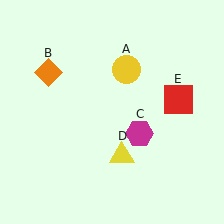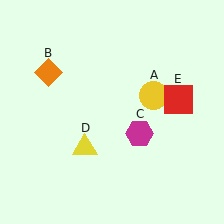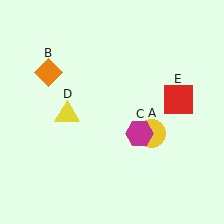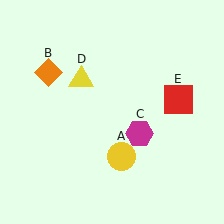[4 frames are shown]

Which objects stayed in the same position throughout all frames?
Orange diamond (object B) and magenta hexagon (object C) and red square (object E) remained stationary.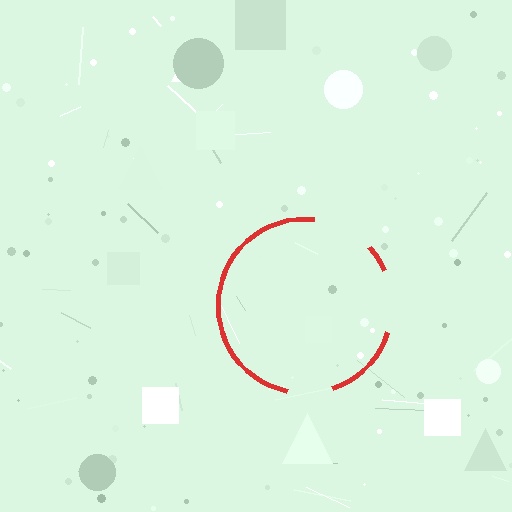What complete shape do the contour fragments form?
The contour fragments form a circle.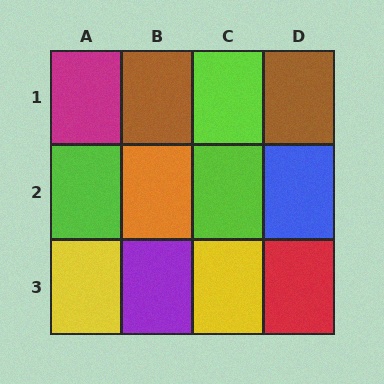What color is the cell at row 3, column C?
Yellow.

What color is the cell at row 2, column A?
Lime.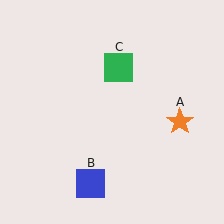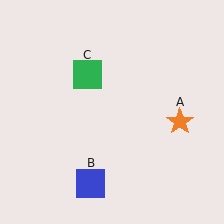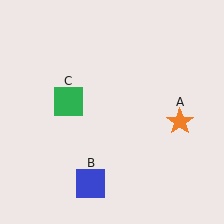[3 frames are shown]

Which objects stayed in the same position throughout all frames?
Orange star (object A) and blue square (object B) remained stationary.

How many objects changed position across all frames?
1 object changed position: green square (object C).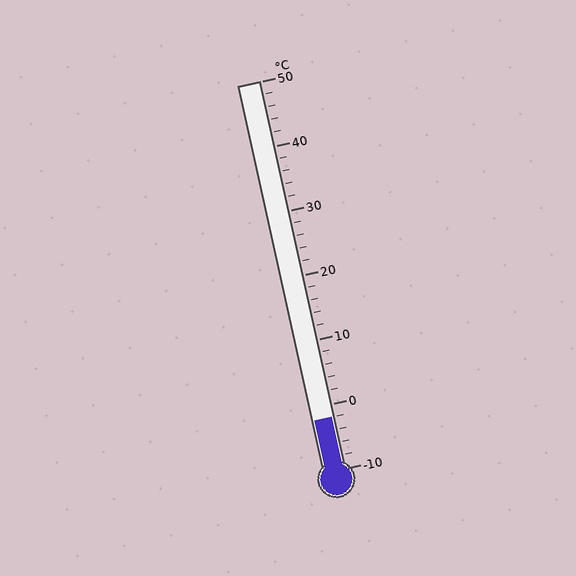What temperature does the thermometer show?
The thermometer shows approximately -2°C.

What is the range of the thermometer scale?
The thermometer scale ranges from -10°C to 50°C.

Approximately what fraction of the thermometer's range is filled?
The thermometer is filled to approximately 15% of its range.